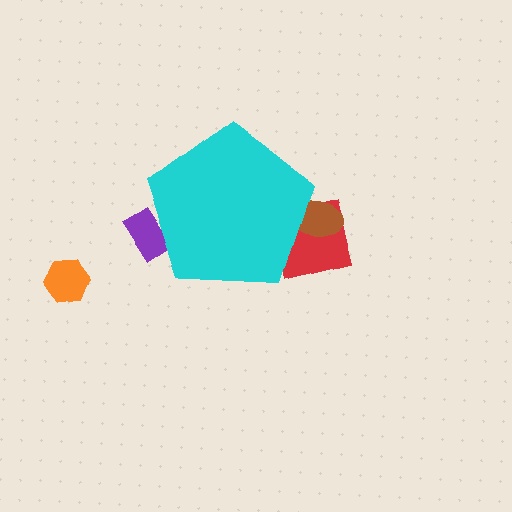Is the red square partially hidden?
Yes, the red square is partially hidden behind the cyan pentagon.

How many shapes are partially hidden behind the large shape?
3 shapes are partially hidden.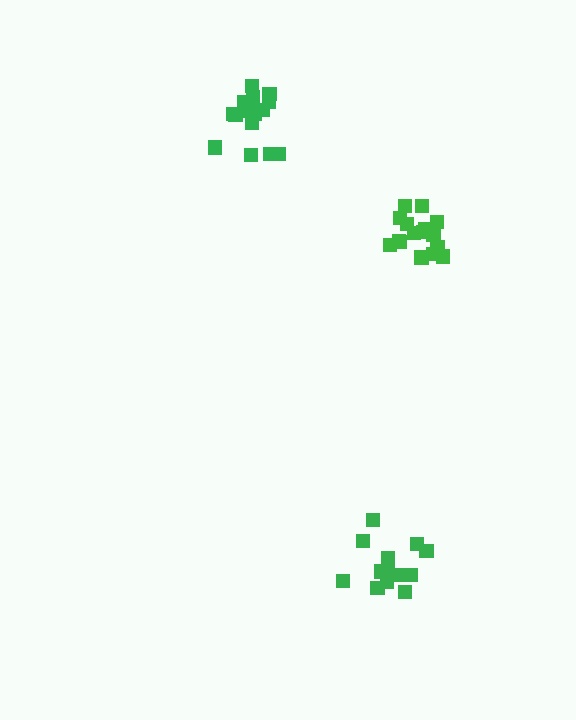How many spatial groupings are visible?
There are 3 spatial groupings.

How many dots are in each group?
Group 1: 13 dots, Group 2: 16 dots, Group 3: 16 dots (45 total).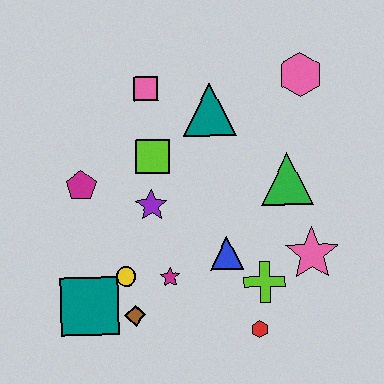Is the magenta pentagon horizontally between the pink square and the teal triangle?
No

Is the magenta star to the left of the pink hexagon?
Yes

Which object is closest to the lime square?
The purple star is closest to the lime square.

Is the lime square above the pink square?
No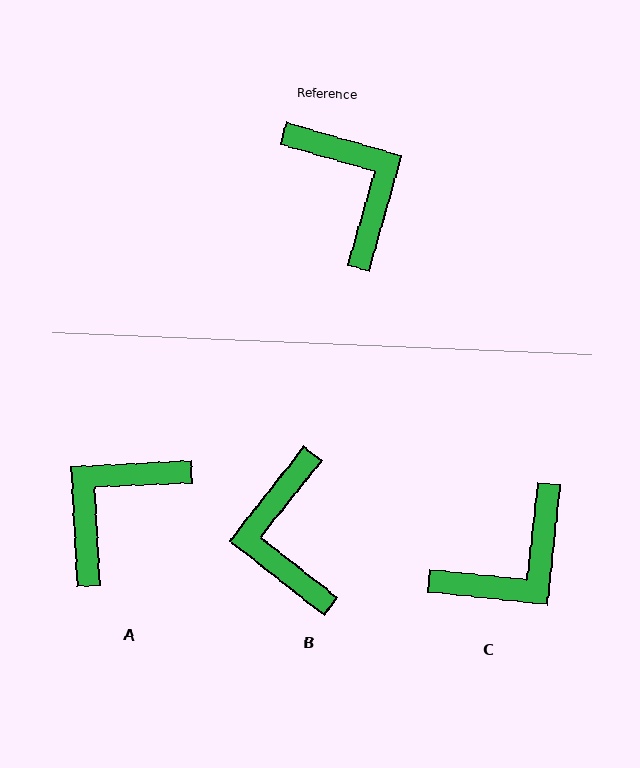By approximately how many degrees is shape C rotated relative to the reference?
Approximately 80 degrees clockwise.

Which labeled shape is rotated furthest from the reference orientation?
B, about 157 degrees away.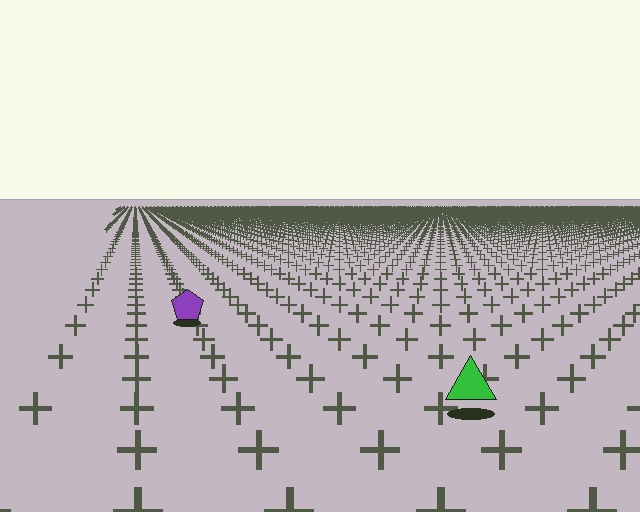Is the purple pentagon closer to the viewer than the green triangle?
No. The green triangle is closer — you can tell from the texture gradient: the ground texture is coarser near it.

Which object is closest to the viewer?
The green triangle is closest. The texture marks near it are larger and more spread out.